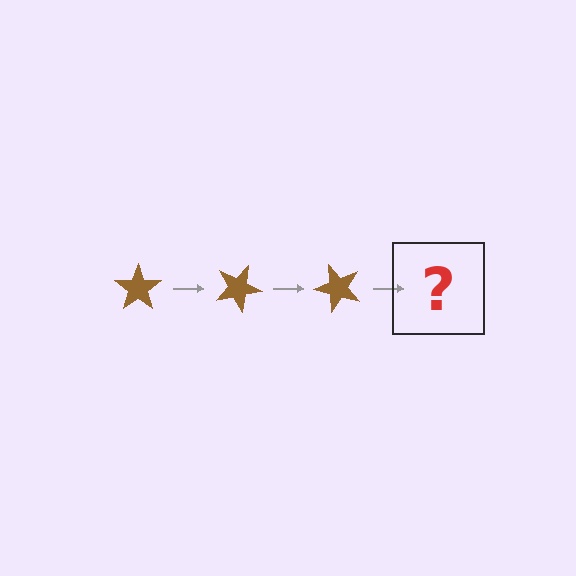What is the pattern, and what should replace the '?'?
The pattern is that the star rotates 25 degrees each step. The '?' should be a brown star rotated 75 degrees.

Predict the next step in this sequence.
The next step is a brown star rotated 75 degrees.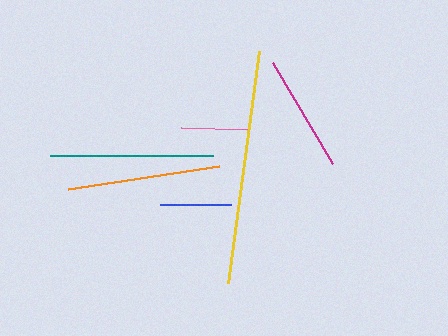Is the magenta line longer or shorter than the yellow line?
The yellow line is longer than the magenta line.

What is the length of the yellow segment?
The yellow segment is approximately 234 pixels long.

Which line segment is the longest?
The yellow line is the longest at approximately 234 pixels.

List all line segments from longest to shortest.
From longest to shortest: yellow, teal, orange, magenta, blue, pink.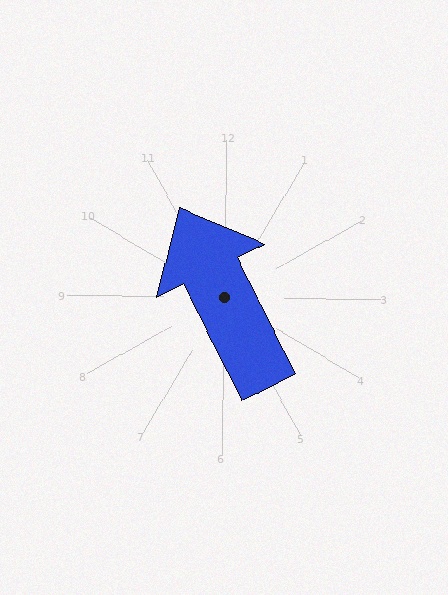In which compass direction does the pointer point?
Northwest.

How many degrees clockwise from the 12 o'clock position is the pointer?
Approximately 333 degrees.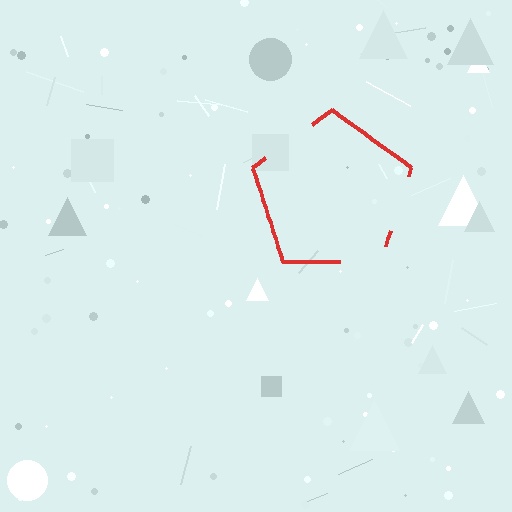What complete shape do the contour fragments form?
The contour fragments form a pentagon.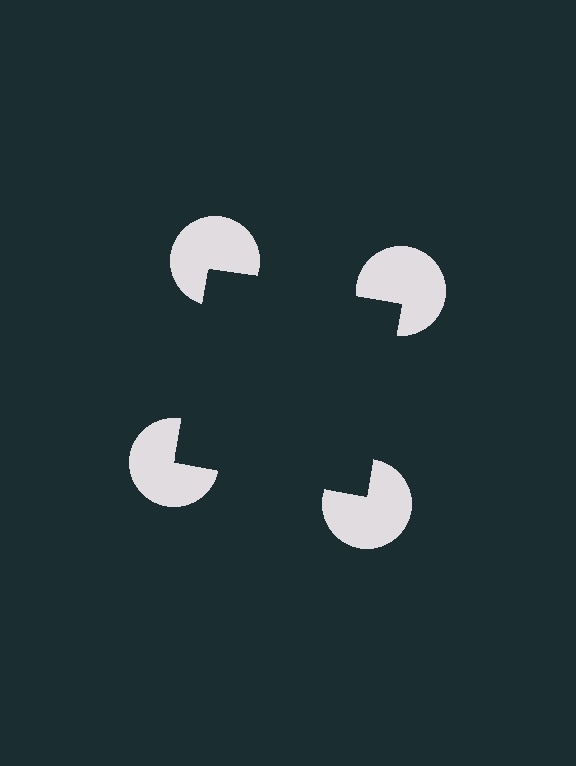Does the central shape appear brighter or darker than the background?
It typically appears slightly darker than the background, even though no actual brightness change is drawn.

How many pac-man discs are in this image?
There are 4 — one at each vertex of the illusory square.